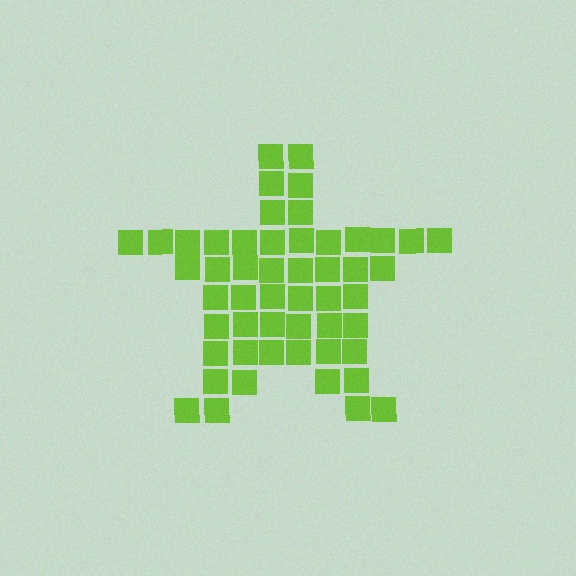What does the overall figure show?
The overall figure shows a star.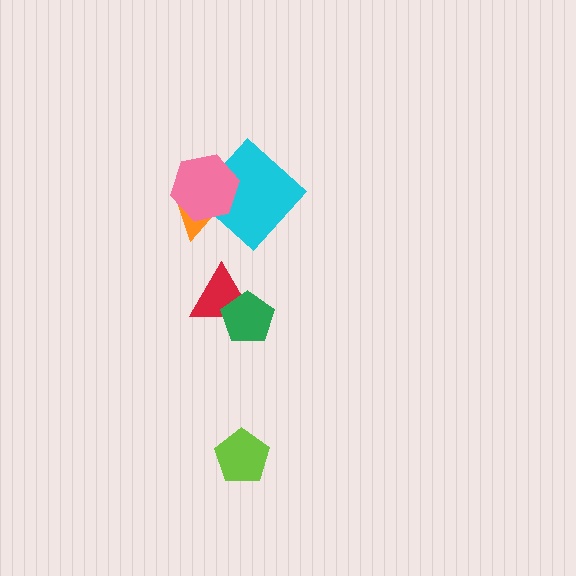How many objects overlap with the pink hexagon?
2 objects overlap with the pink hexagon.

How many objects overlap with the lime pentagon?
0 objects overlap with the lime pentagon.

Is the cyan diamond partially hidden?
Yes, it is partially covered by another shape.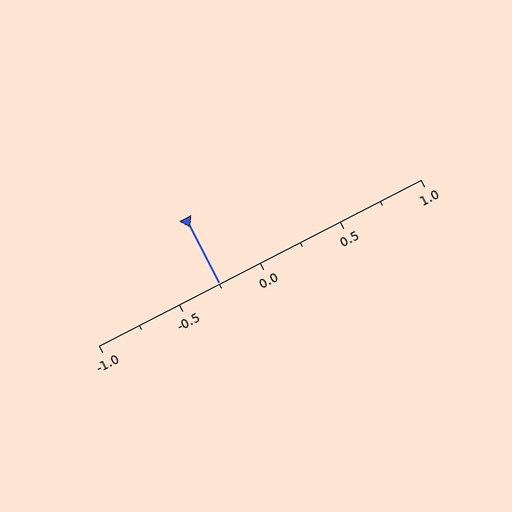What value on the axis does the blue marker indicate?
The marker indicates approximately -0.25.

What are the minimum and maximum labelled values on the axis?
The axis runs from -1.0 to 1.0.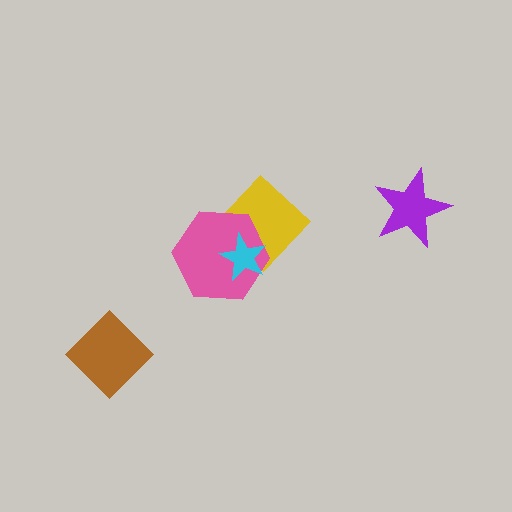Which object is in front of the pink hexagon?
The cyan star is in front of the pink hexagon.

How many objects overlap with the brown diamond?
0 objects overlap with the brown diamond.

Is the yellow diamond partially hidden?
Yes, it is partially covered by another shape.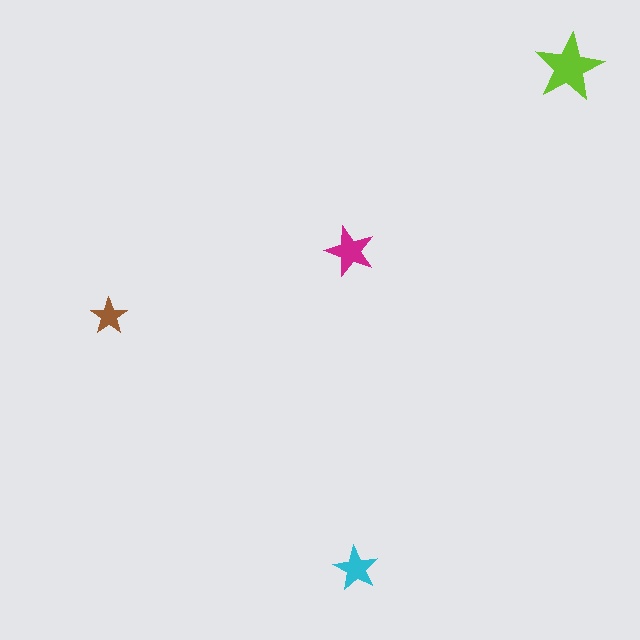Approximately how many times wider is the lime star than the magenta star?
About 1.5 times wider.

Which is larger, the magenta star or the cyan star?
The magenta one.